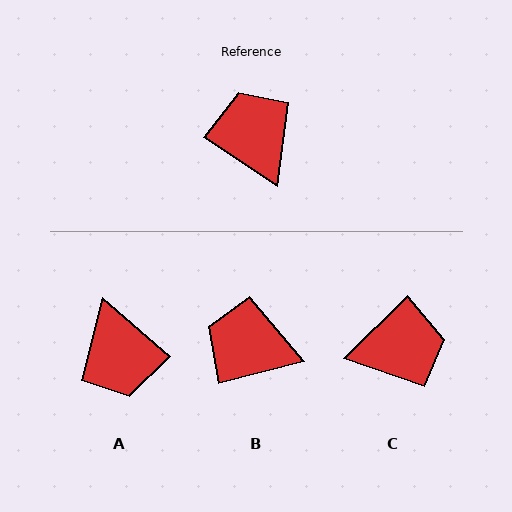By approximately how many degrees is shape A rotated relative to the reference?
Approximately 173 degrees counter-clockwise.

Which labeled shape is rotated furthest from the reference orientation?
A, about 173 degrees away.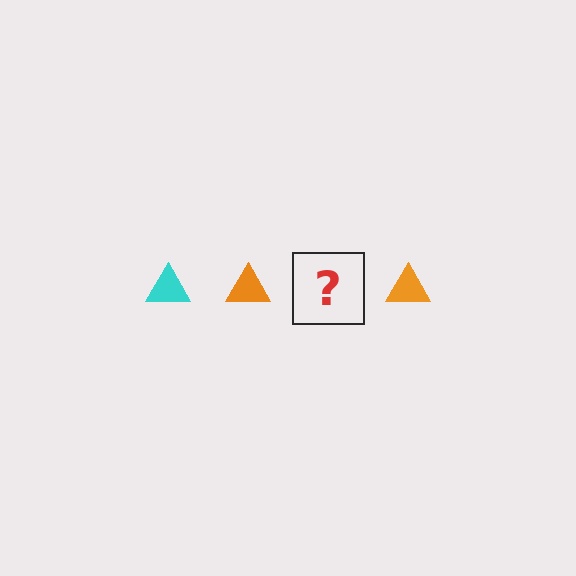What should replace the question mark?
The question mark should be replaced with a cyan triangle.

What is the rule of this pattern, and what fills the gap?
The rule is that the pattern cycles through cyan, orange triangles. The gap should be filled with a cyan triangle.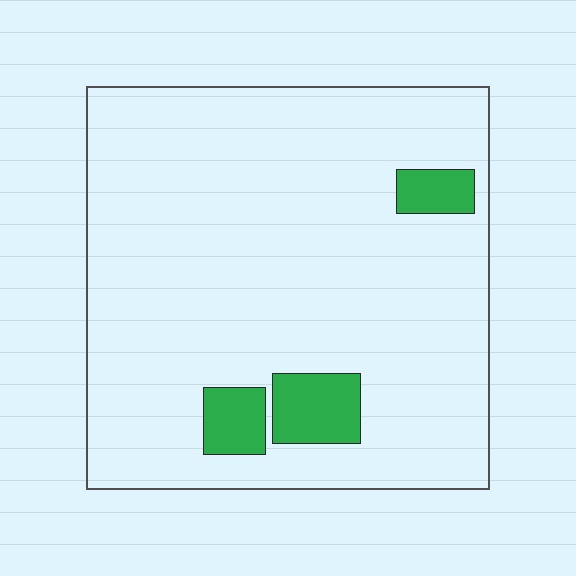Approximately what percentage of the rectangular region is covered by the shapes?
Approximately 10%.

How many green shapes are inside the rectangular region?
3.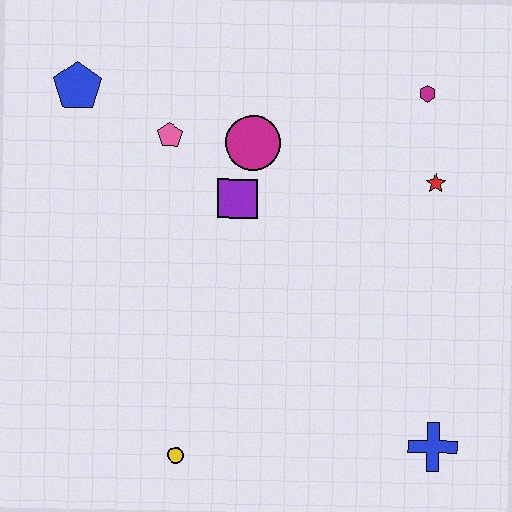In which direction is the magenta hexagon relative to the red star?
The magenta hexagon is above the red star.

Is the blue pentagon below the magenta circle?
No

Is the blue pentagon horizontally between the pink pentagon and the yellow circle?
No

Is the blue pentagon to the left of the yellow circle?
Yes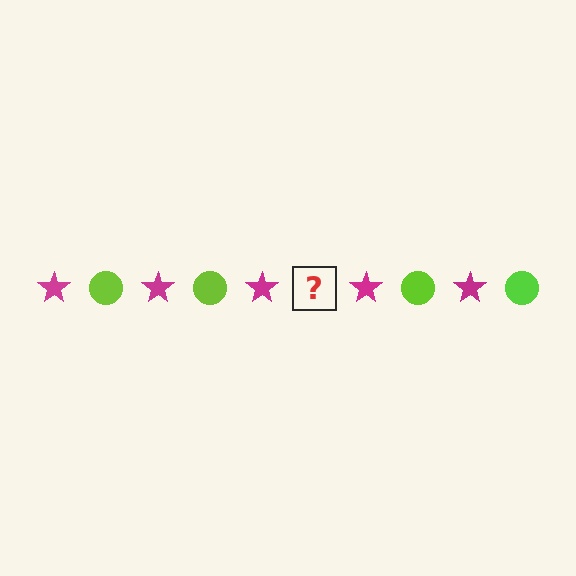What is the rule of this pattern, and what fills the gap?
The rule is that the pattern alternates between magenta star and lime circle. The gap should be filled with a lime circle.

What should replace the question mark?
The question mark should be replaced with a lime circle.